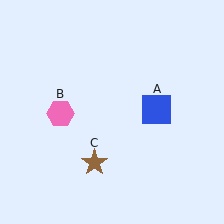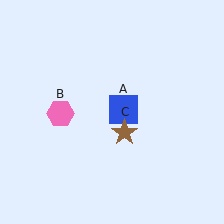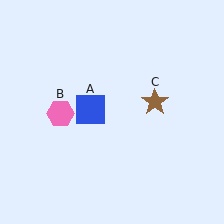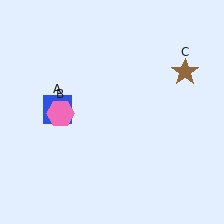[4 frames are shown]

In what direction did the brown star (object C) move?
The brown star (object C) moved up and to the right.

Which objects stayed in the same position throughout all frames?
Pink hexagon (object B) remained stationary.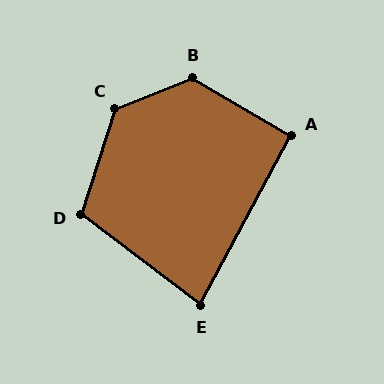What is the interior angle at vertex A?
Approximately 92 degrees (approximately right).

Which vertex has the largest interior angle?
C, at approximately 129 degrees.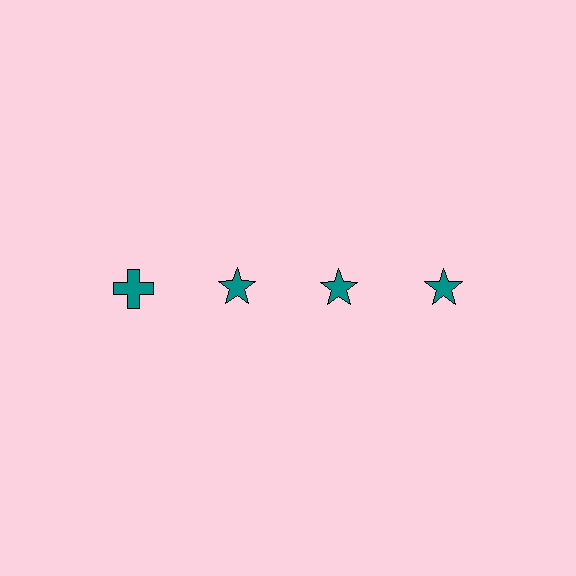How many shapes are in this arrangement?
There are 4 shapes arranged in a grid pattern.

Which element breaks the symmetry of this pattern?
The teal cross in the top row, leftmost column breaks the symmetry. All other shapes are teal stars.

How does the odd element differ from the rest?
It has a different shape: cross instead of star.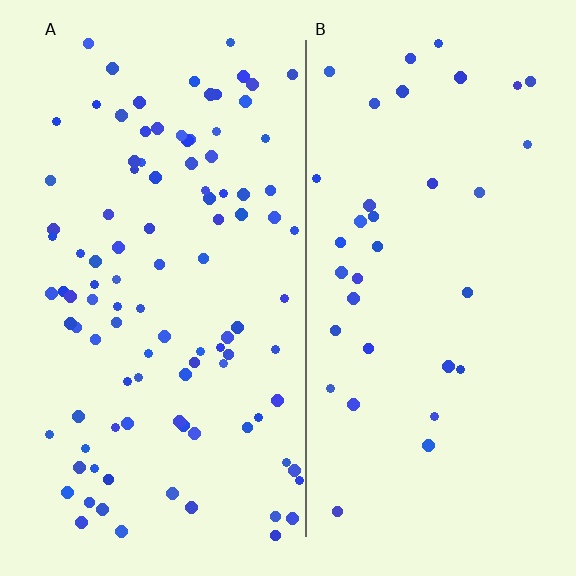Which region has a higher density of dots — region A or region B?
A (the left).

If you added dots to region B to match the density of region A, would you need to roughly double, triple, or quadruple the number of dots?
Approximately triple.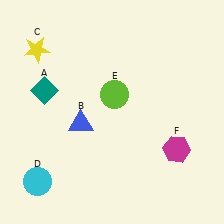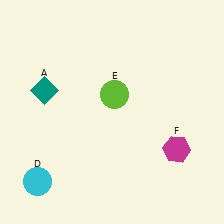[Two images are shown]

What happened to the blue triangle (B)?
The blue triangle (B) was removed in Image 2. It was in the bottom-left area of Image 1.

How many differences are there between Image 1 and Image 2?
There are 2 differences between the two images.